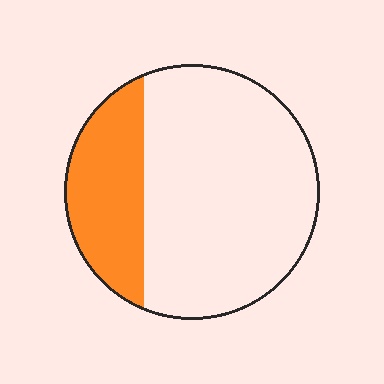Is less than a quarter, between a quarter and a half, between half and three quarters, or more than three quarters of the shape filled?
Between a quarter and a half.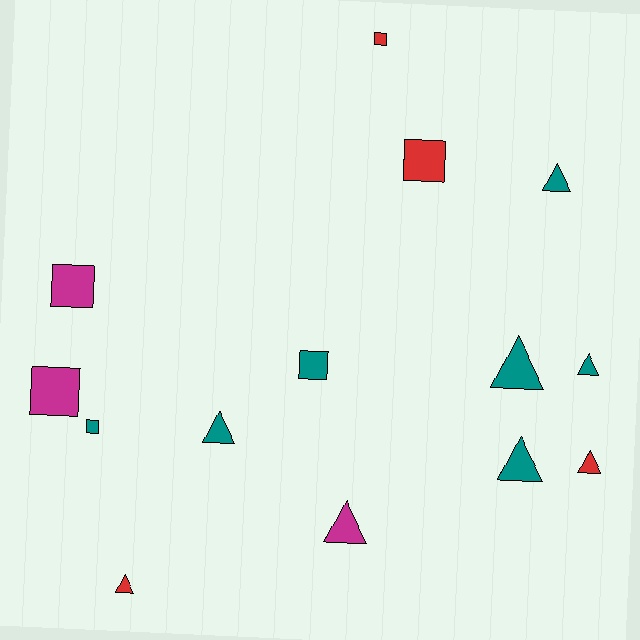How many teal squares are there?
There are 2 teal squares.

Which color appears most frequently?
Teal, with 7 objects.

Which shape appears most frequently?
Triangle, with 8 objects.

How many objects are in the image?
There are 14 objects.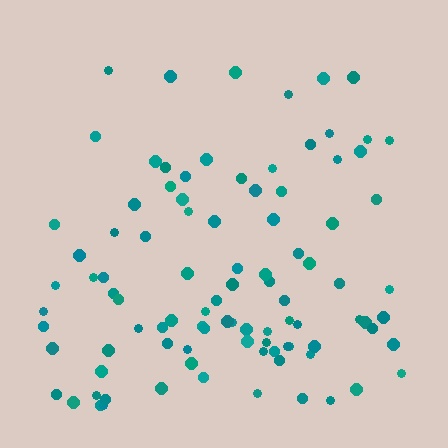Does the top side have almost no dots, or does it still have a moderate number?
Still a moderate number, just noticeably fewer than the bottom.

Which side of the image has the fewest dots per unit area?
The top.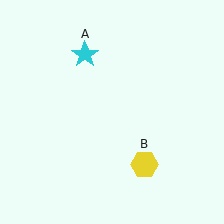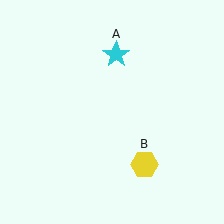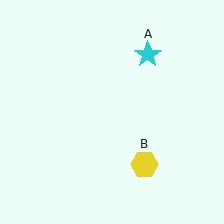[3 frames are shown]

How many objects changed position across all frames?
1 object changed position: cyan star (object A).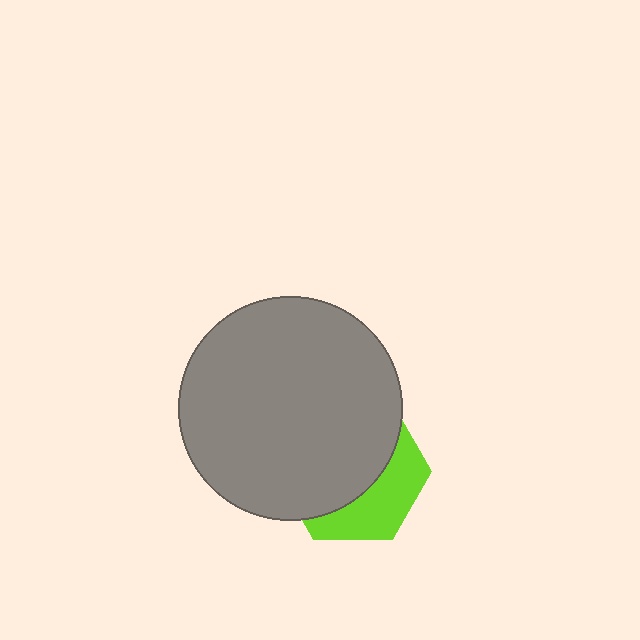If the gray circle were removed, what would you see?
You would see the complete lime hexagon.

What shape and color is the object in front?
The object in front is a gray circle.